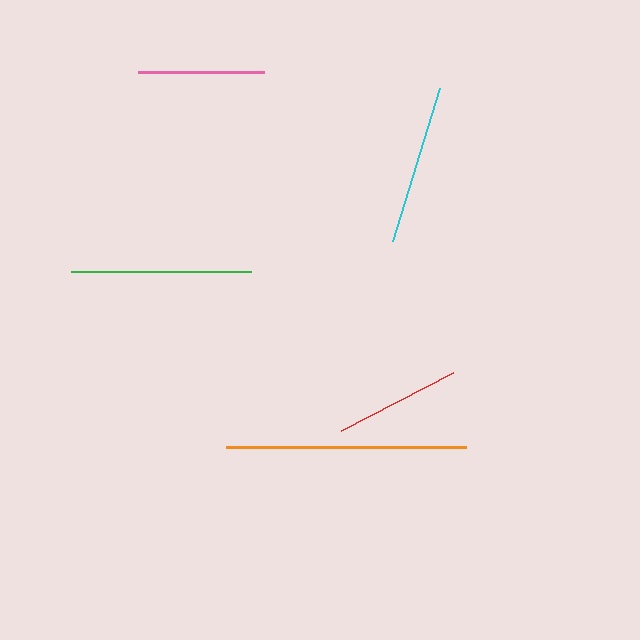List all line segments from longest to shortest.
From longest to shortest: orange, green, cyan, red, pink.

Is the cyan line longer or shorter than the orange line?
The orange line is longer than the cyan line.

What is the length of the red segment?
The red segment is approximately 126 pixels long.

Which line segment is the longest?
The orange line is the longest at approximately 239 pixels.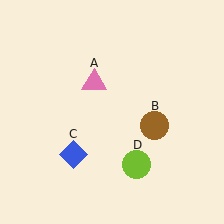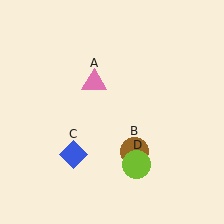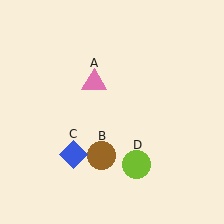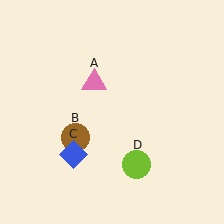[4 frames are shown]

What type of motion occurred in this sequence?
The brown circle (object B) rotated clockwise around the center of the scene.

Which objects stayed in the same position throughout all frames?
Pink triangle (object A) and blue diamond (object C) and lime circle (object D) remained stationary.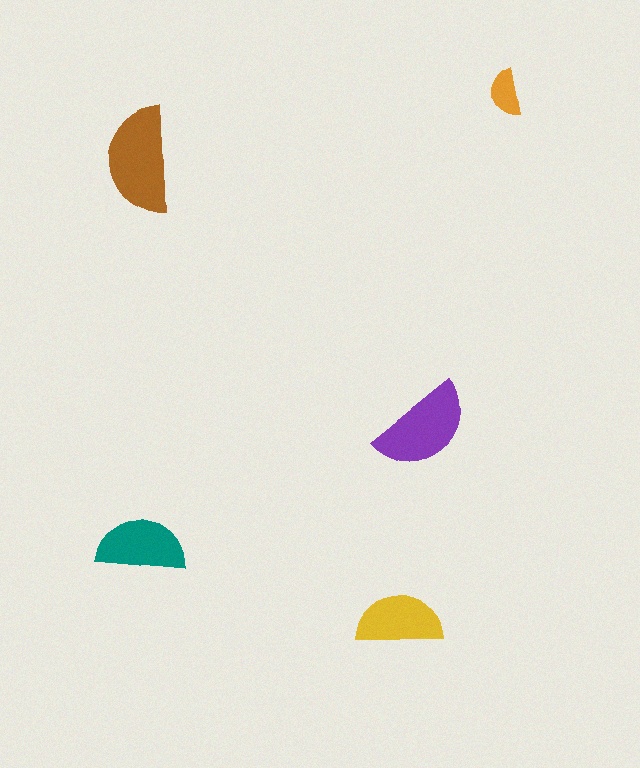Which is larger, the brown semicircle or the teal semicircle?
The brown one.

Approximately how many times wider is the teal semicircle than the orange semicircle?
About 2 times wider.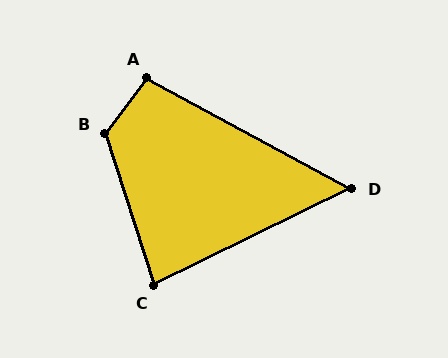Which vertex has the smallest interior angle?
D, at approximately 55 degrees.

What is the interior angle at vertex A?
Approximately 98 degrees (obtuse).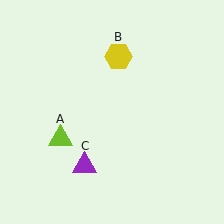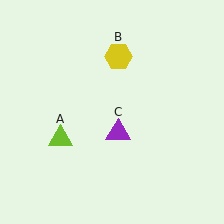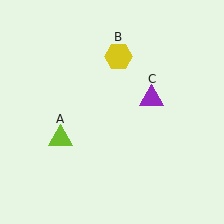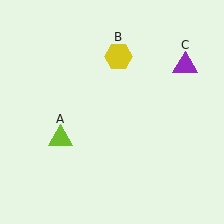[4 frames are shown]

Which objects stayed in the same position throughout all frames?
Lime triangle (object A) and yellow hexagon (object B) remained stationary.